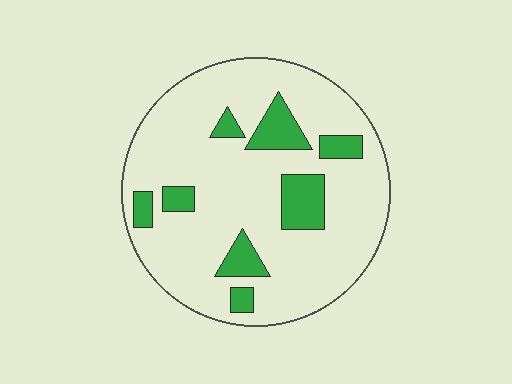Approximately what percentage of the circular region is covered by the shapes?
Approximately 15%.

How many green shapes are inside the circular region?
8.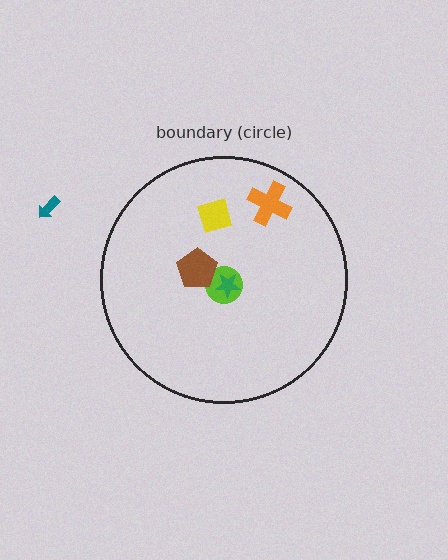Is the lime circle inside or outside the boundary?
Inside.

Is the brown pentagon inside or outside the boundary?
Inside.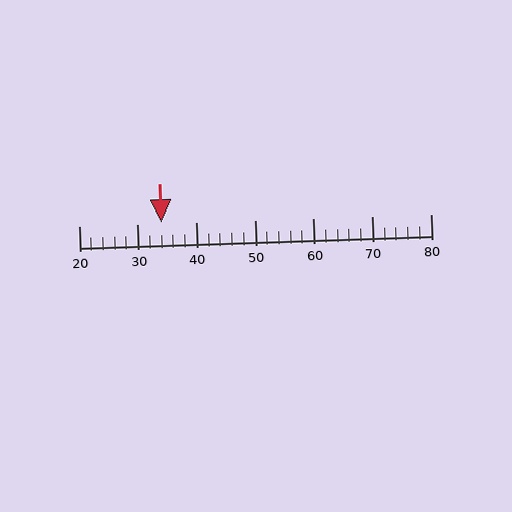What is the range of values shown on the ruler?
The ruler shows values from 20 to 80.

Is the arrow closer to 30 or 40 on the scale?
The arrow is closer to 30.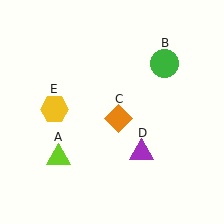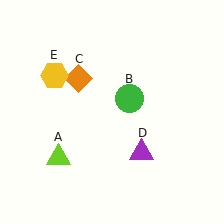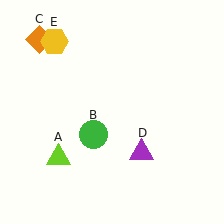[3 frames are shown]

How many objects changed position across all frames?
3 objects changed position: green circle (object B), orange diamond (object C), yellow hexagon (object E).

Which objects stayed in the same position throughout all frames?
Lime triangle (object A) and purple triangle (object D) remained stationary.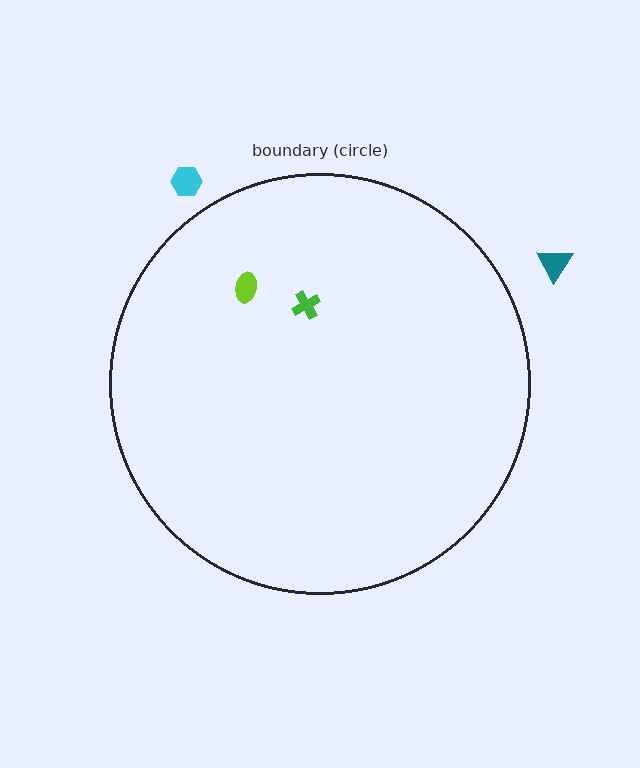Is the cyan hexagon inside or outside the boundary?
Outside.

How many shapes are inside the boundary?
2 inside, 2 outside.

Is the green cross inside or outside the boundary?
Inside.